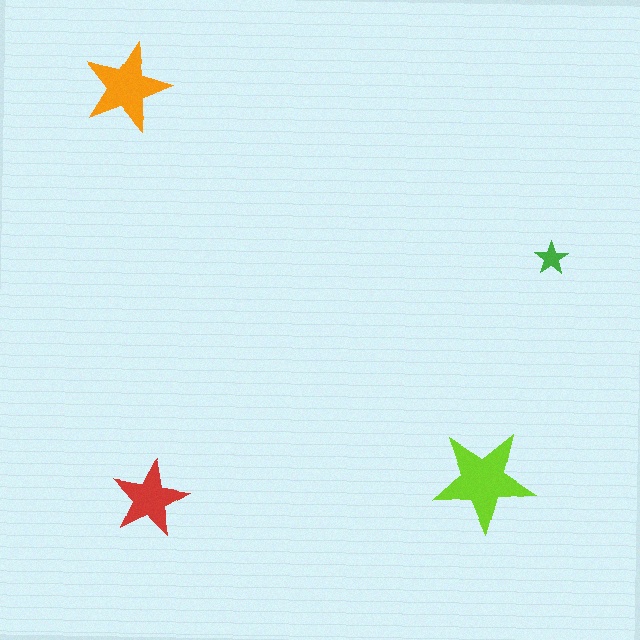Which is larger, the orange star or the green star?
The orange one.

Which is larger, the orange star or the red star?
The orange one.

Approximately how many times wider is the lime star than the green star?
About 3 times wider.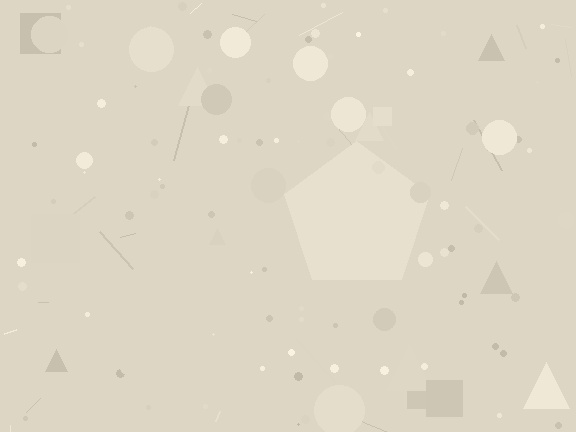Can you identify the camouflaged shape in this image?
The camouflaged shape is a pentagon.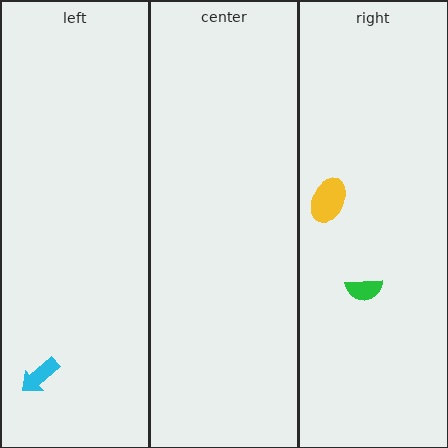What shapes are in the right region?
The green semicircle, the yellow ellipse.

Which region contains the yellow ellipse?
The right region.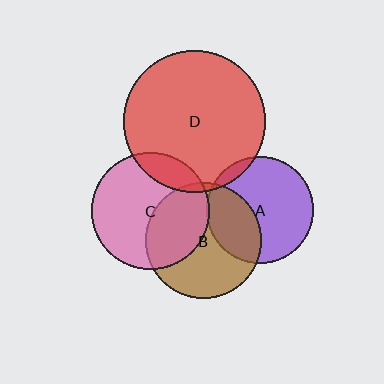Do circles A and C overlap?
Yes.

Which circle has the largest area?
Circle D (red).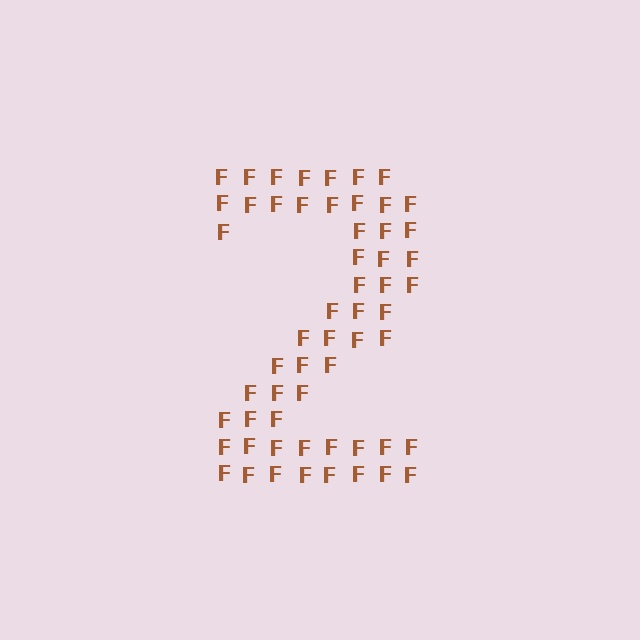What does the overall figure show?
The overall figure shows the digit 2.